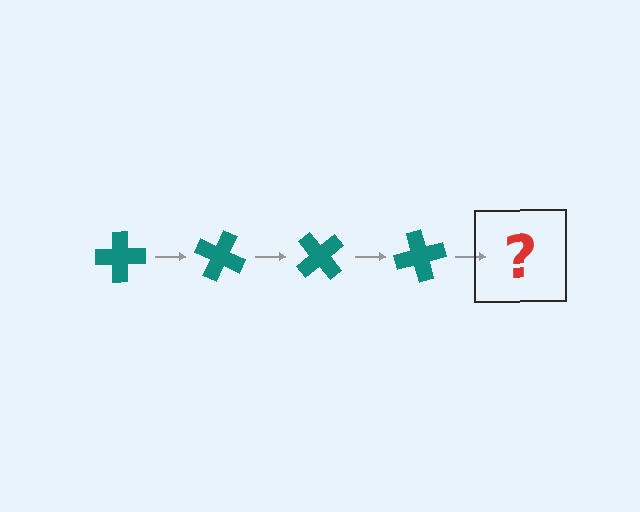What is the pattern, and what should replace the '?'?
The pattern is that the cross rotates 25 degrees each step. The '?' should be a teal cross rotated 100 degrees.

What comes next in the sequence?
The next element should be a teal cross rotated 100 degrees.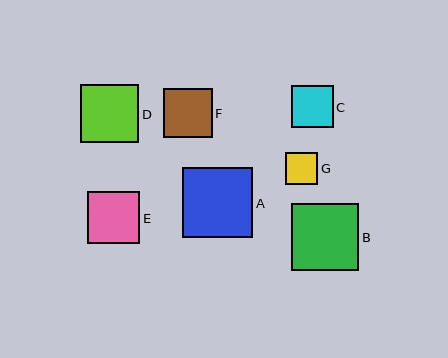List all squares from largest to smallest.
From largest to smallest: A, B, D, E, F, C, G.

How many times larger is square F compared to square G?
Square F is approximately 1.5 times the size of square G.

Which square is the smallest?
Square G is the smallest with a size of approximately 33 pixels.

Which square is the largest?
Square A is the largest with a size of approximately 70 pixels.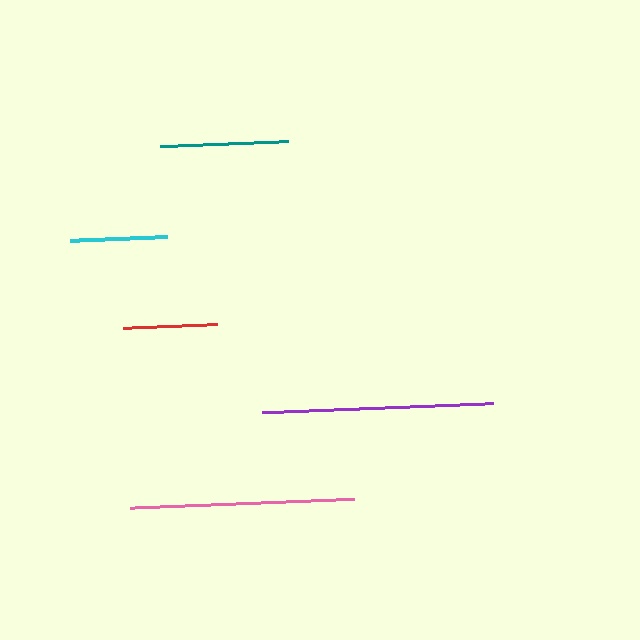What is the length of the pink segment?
The pink segment is approximately 224 pixels long.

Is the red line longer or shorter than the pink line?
The pink line is longer than the red line.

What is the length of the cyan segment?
The cyan segment is approximately 97 pixels long.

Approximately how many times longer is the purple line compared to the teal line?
The purple line is approximately 1.8 times the length of the teal line.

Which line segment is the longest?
The purple line is the longest at approximately 232 pixels.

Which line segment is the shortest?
The red line is the shortest at approximately 93 pixels.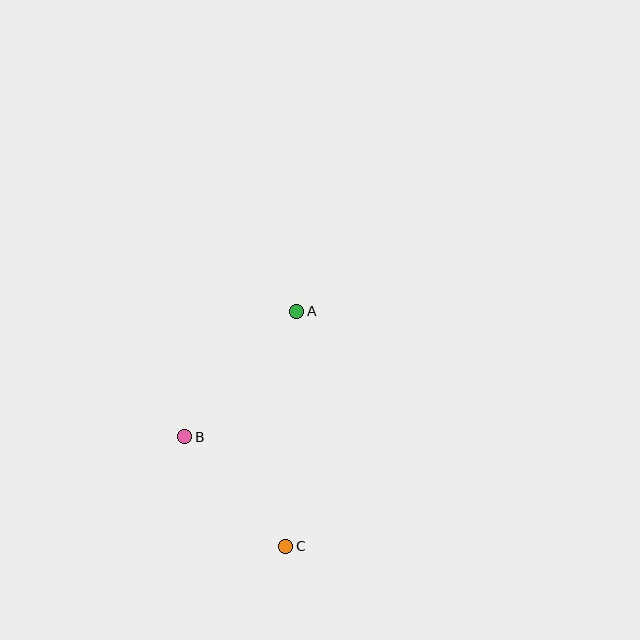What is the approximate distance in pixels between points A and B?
The distance between A and B is approximately 168 pixels.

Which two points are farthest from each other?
Points A and C are farthest from each other.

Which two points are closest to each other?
Points B and C are closest to each other.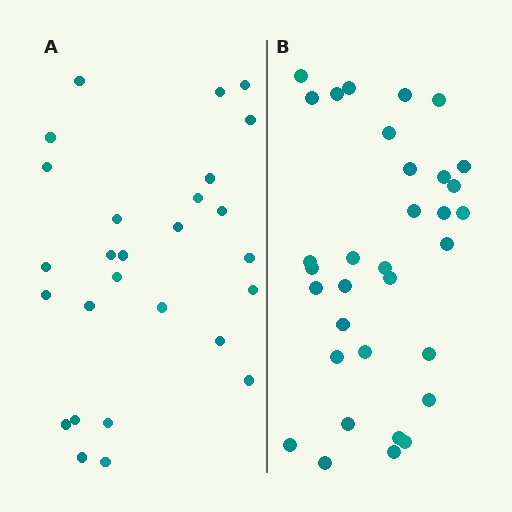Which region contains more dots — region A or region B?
Region B (the right region) has more dots.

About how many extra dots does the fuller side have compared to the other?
Region B has about 6 more dots than region A.